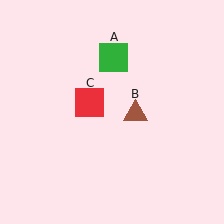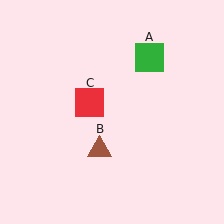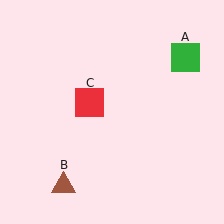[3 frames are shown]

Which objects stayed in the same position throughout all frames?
Red square (object C) remained stationary.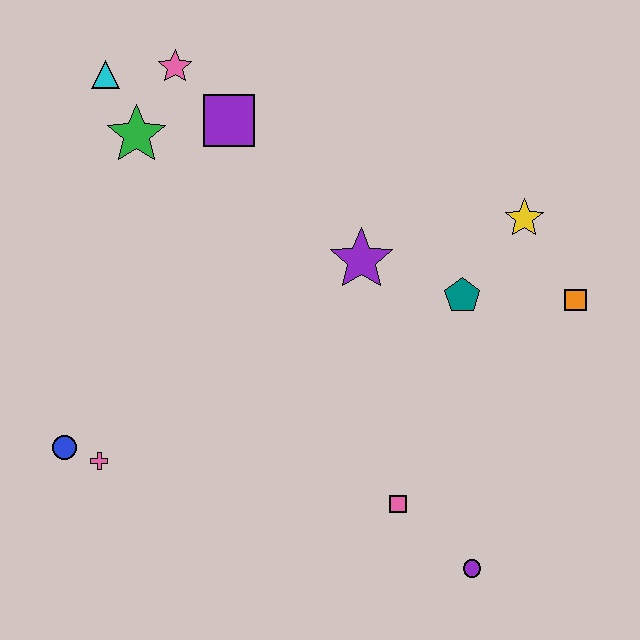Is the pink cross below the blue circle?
Yes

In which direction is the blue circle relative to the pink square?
The blue circle is to the left of the pink square.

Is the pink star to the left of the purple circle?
Yes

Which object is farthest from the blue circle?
The orange square is farthest from the blue circle.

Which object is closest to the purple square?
The pink star is closest to the purple square.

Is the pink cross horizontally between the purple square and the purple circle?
No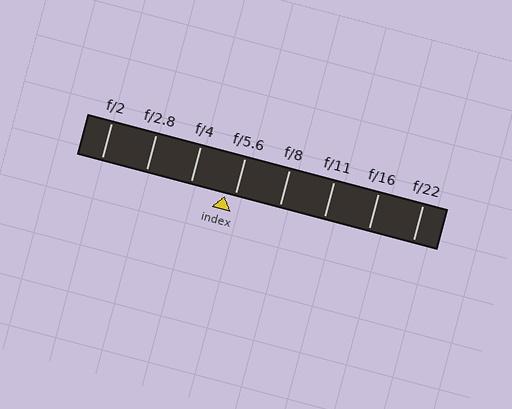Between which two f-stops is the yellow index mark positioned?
The index mark is between f/4 and f/5.6.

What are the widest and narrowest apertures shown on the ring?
The widest aperture shown is f/2 and the narrowest is f/22.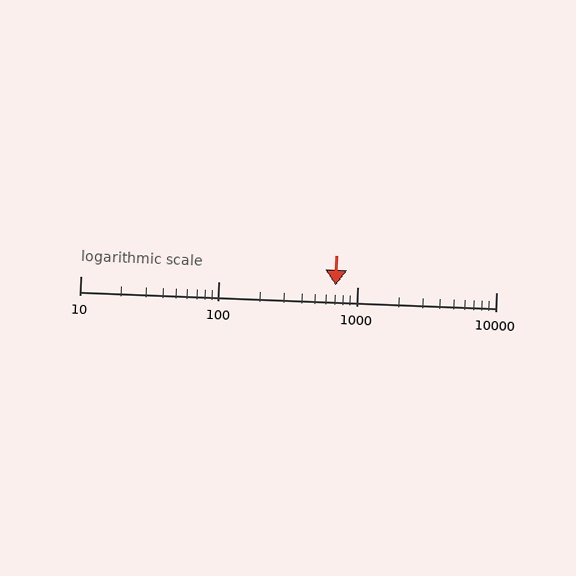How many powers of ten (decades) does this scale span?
The scale spans 3 decades, from 10 to 10000.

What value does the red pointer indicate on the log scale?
The pointer indicates approximately 700.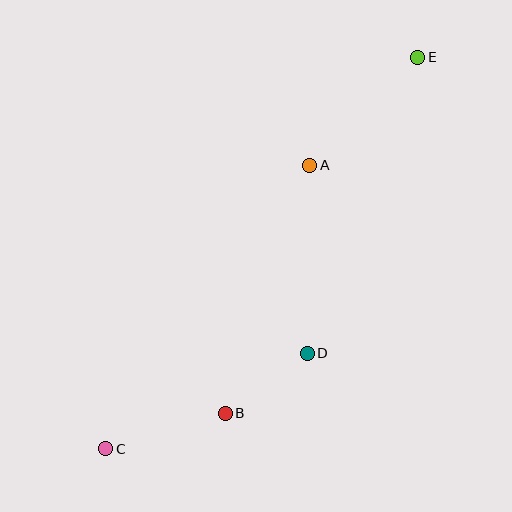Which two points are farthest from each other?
Points C and E are farthest from each other.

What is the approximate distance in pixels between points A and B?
The distance between A and B is approximately 262 pixels.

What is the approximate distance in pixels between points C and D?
The distance between C and D is approximately 223 pixels.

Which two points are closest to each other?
Points B and D are closest to each other.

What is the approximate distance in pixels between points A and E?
The distance between A and E is approximately 152 pixels.